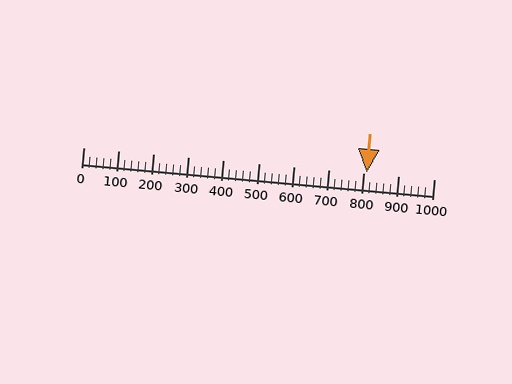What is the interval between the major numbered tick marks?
The major tick marks are spaced 100 units apart.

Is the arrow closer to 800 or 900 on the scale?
The arrow is closer to 800.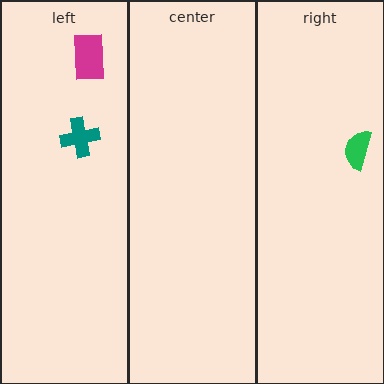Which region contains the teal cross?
The left region.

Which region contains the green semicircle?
The right region.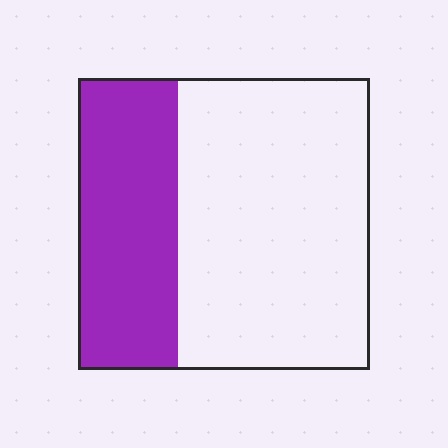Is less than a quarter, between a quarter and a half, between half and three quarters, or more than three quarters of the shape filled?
Between a quarter and a half.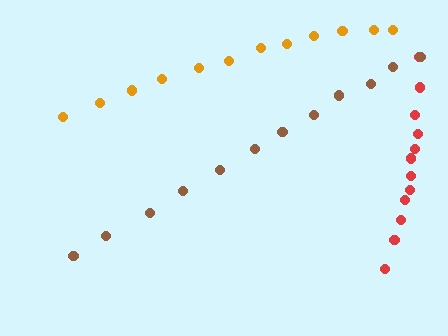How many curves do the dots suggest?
There are 3 distinct paths.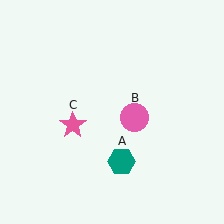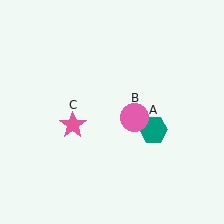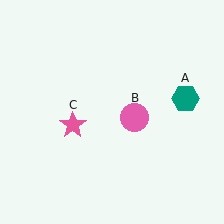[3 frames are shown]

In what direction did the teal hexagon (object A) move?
The teal hexagon (object A) moved up and to the right.